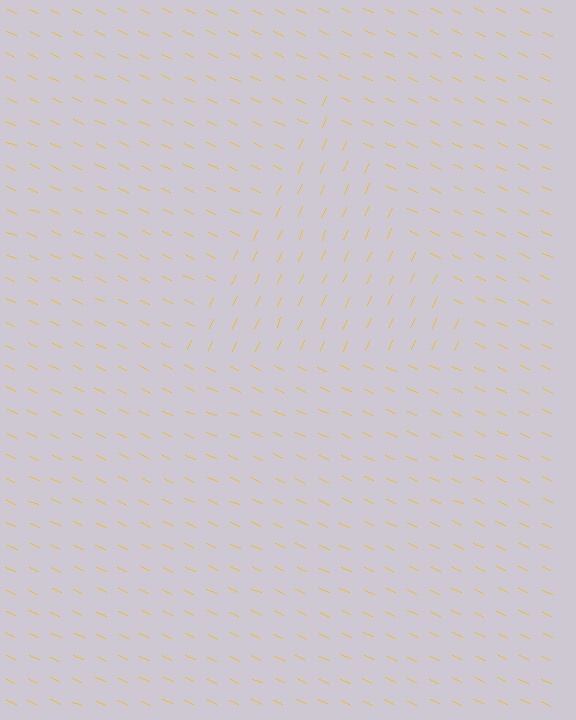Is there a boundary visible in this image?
Yes, there is a texture boundary formed by a change in line orientation.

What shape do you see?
I see a triangle.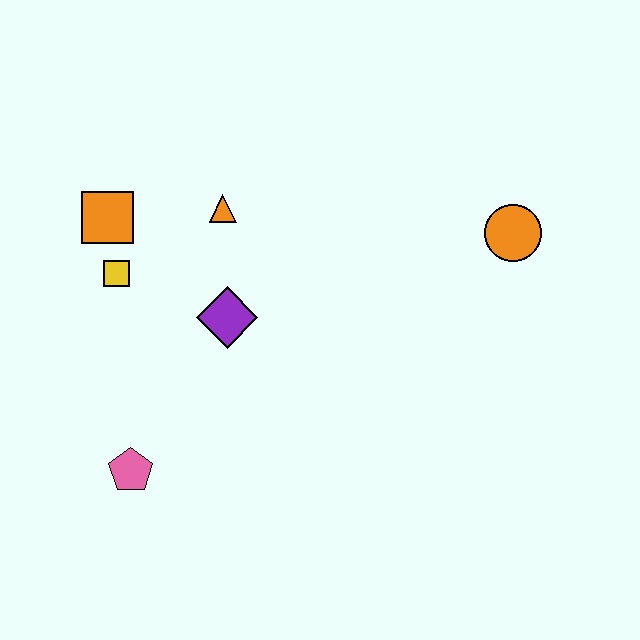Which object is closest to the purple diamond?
The orange triangle is closest to the purple diamond.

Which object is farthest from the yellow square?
The orange circle is farthest from the yellow square.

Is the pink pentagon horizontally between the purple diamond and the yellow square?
Yes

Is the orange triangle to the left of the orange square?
No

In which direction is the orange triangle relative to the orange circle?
The orange triangle is to the left of the orange circle.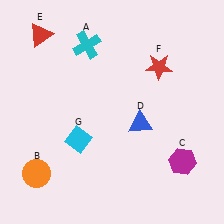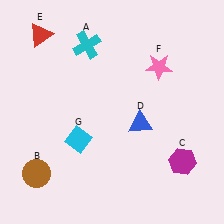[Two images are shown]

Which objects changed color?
B changed from orange to brown. F changed from red to pink.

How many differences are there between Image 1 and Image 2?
There are 2 differences between the two images.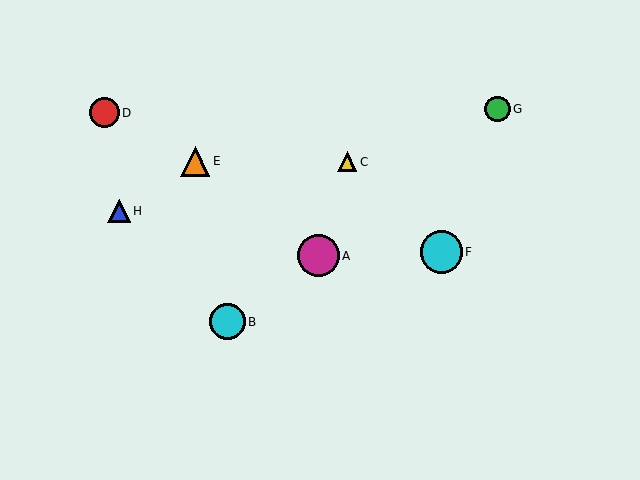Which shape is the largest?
The cyan circle (labeled F) is the largest.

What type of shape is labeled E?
Shape E is an orange triangle.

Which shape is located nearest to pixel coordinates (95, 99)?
The red circle (labeled D) at (104, 113) is nearest to that location.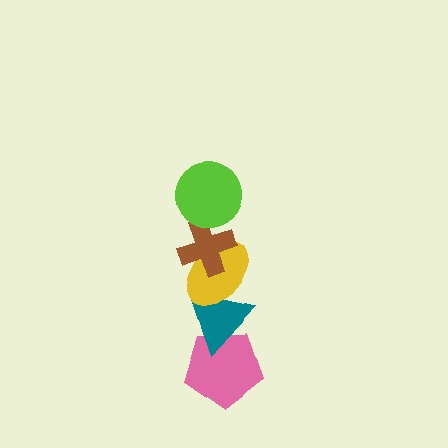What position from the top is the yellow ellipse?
The yellow ellipse is 3rd from the top.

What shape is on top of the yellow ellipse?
The brown cross is on top of the yellow ellipse.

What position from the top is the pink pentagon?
The pink pentagon is 5th from the top.